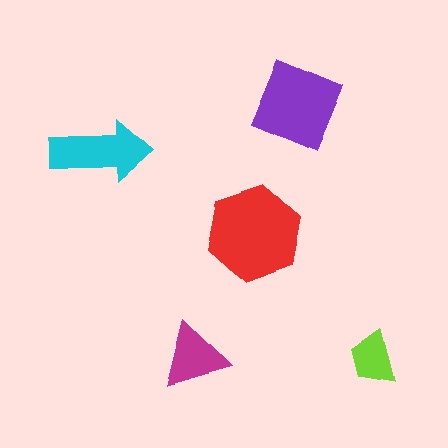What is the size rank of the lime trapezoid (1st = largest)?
5th.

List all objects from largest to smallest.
The red hexagon, the purple square, the cyan arrow, the magenta triangle, the lime trapezoid.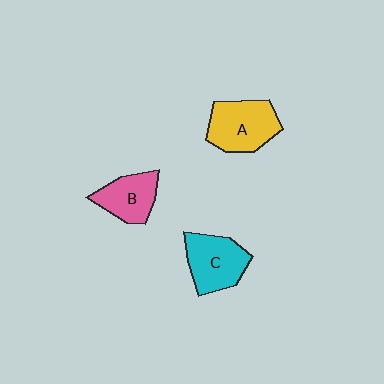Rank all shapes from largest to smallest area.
From largest to smallest: A (yellow), C (cyan), B (pink).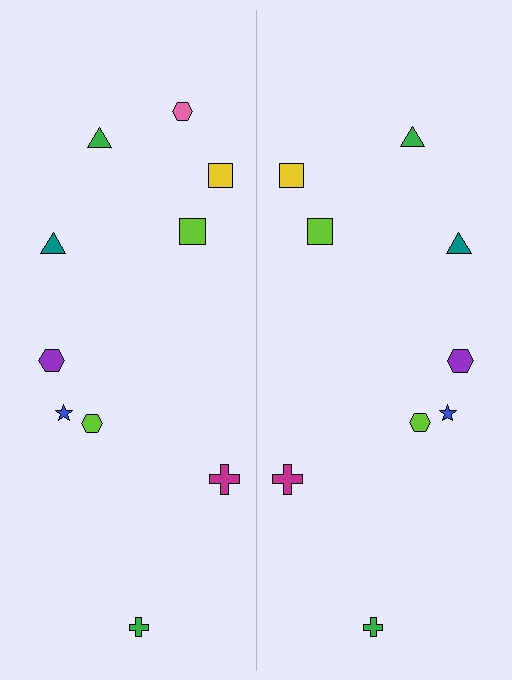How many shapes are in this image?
There are 19 shapes in this image.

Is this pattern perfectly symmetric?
No, the pattern is not perfectly symmetric. A pink hexagon is missing from the right side.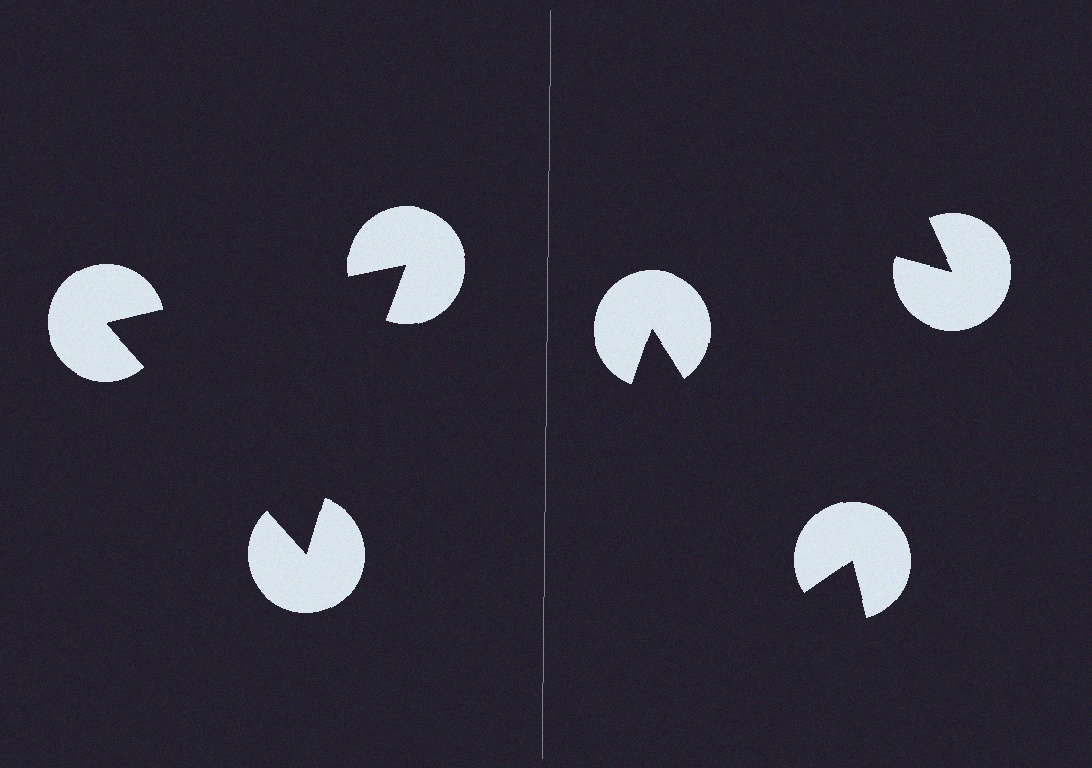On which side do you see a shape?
An illusory triangle appears on the left side. On the right side the wedge cuts are rotated, so no coherent shape forms.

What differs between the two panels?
The pac-man discs are positioned identically on both sides; only the wedge orientations differ. On the left they align to a triangle; on the right they are misaligned.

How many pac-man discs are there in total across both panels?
6 — 3 on each side.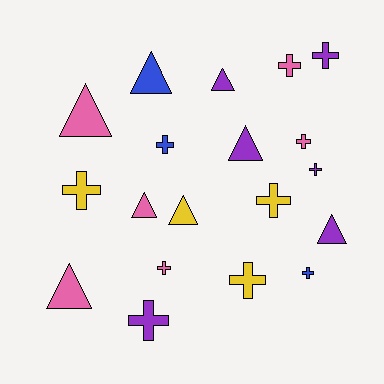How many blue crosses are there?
There are 2 blue crosses.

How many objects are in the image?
There are 19 objects.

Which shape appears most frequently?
Cross, with 11 objects.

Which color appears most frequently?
Purple, with 6 objects.